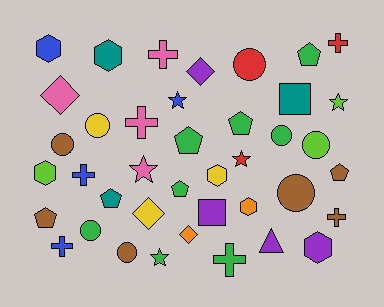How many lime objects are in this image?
There are 3 lime objects.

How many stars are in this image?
There are 5 stars.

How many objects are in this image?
There are 40 objects.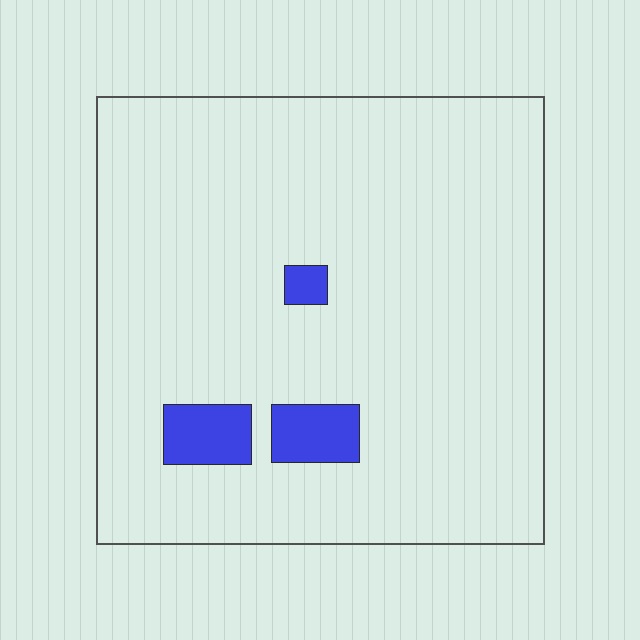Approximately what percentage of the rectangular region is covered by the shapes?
Approximately 5%.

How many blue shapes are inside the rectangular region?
3.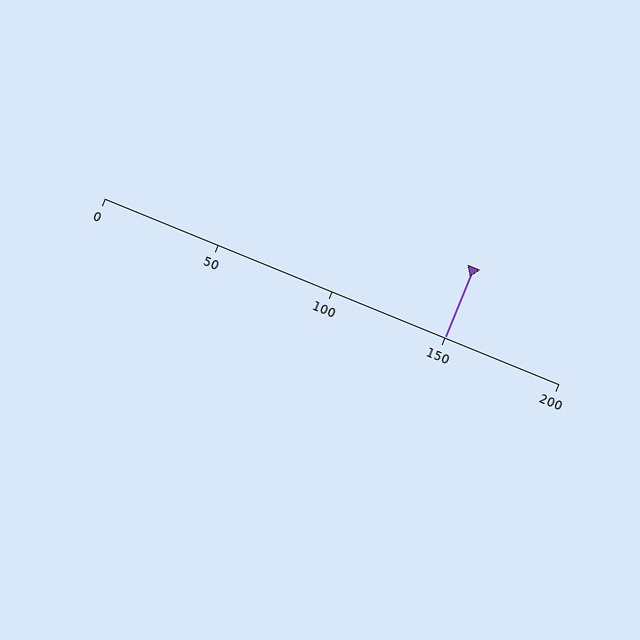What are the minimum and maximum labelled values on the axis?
The axis runs from 0 to 200.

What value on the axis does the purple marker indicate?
The marker indicates approximately 150.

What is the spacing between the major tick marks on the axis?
The major ticks are spaced 50 apart.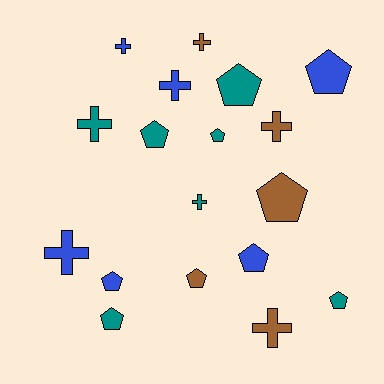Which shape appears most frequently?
Pentagon, with 10 objects.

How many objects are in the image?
There are 18 objects.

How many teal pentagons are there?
There are 5 teal pentagons.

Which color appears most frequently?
Teal, with 7 objects.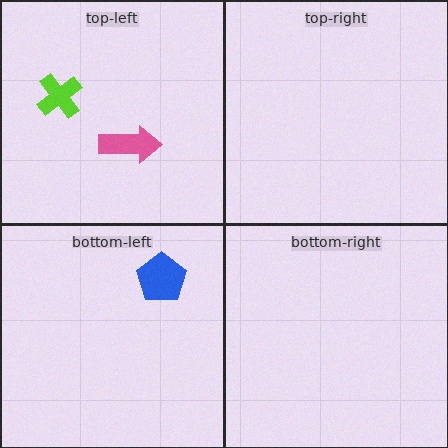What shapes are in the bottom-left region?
The blue pentagon.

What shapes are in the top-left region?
The lime cross, the pink arrow.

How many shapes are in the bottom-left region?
1.